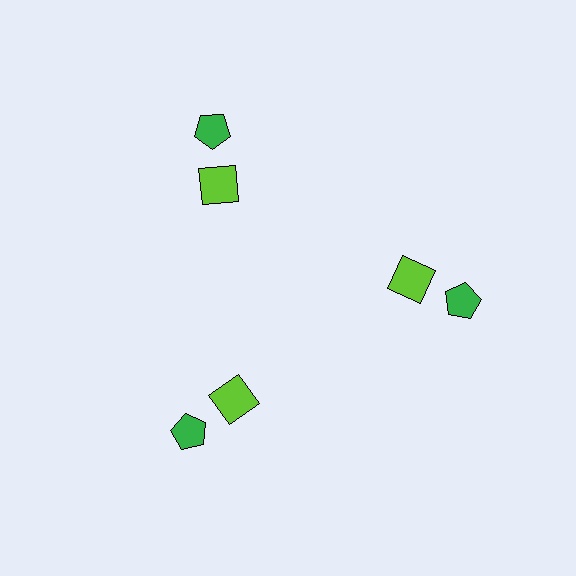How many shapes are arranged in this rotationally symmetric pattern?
There are 6 shapes, arranged in 3 groups of 2.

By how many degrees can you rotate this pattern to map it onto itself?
The pattern maps onto itself every 120 degrees of rotation.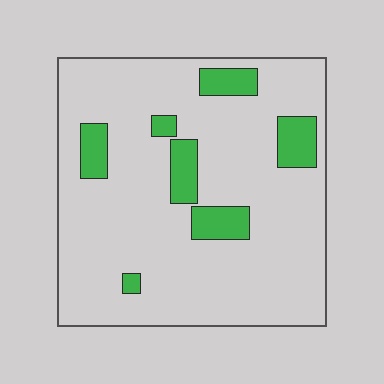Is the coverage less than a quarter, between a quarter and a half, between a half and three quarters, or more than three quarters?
Less than a quarter.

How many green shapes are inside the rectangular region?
7.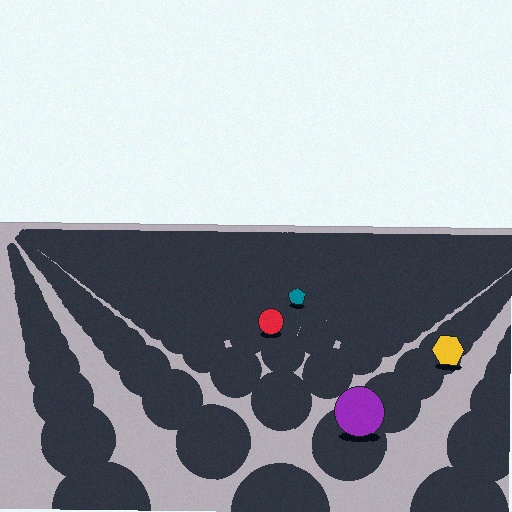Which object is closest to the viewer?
The purple circle is closest. The texture marks near it are larger and more spread out.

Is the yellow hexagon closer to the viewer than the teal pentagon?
Yes. The yellow hexagon is closer — you can tell from the texture gradient: the ground texture is coarser near it.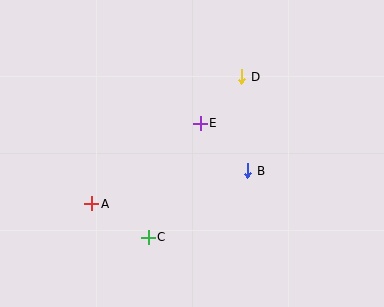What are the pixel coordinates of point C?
Point C is at (148, 237).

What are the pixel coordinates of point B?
Point B is at (248, 171).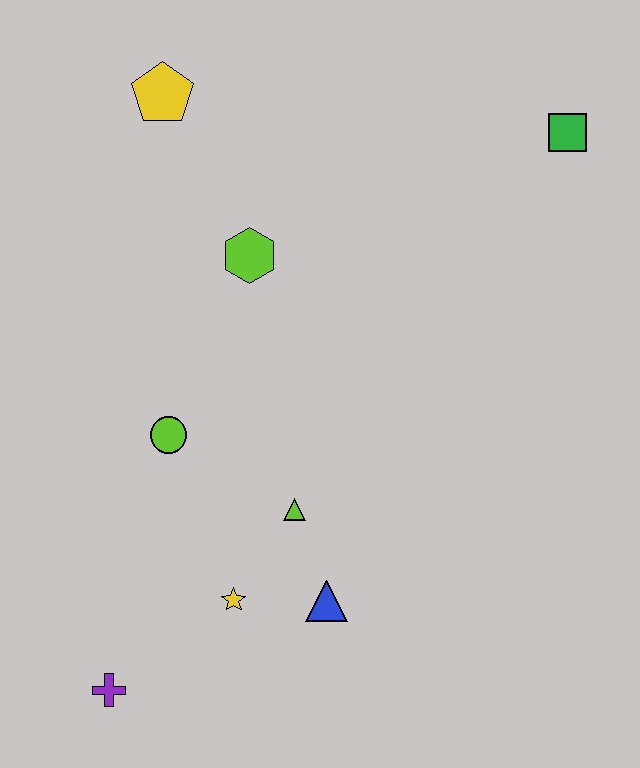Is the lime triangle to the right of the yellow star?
Yes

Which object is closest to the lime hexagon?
The yellow pentagon is closest to the lime hexagon.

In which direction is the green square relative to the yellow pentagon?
The green square is to the right of the yellow pentagon.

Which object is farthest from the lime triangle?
The green square is farthest from the lime triangle.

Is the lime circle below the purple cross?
No